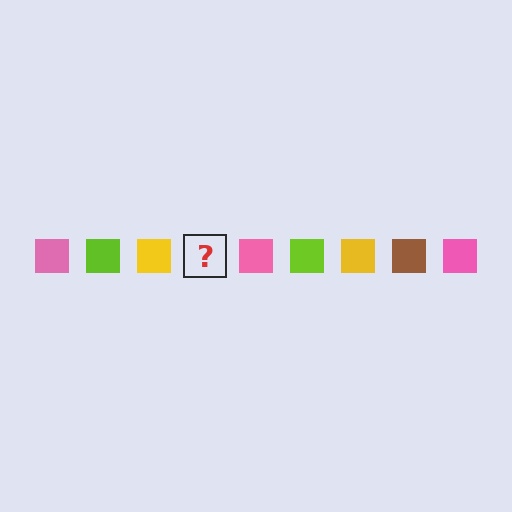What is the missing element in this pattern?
The missing element is a brown square.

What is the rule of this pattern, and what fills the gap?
The rule is that the pattern cycles through pink, lime, yellow, brown squares. The gap should be filled with a brown square.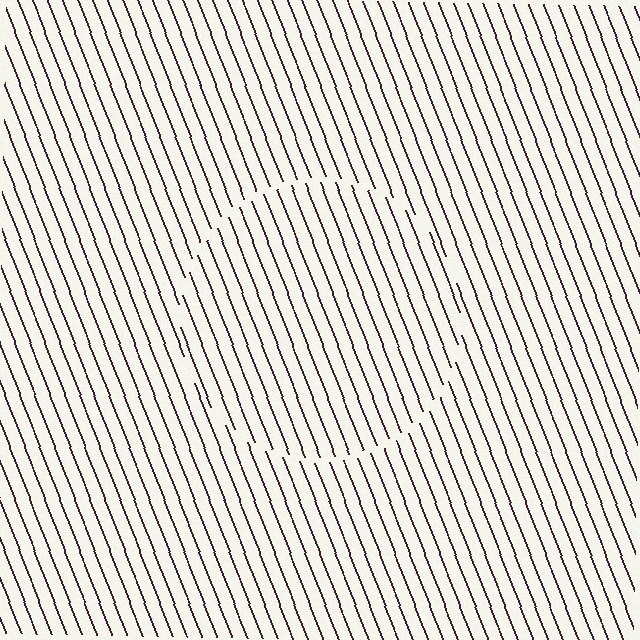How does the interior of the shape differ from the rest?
The interior of the shape contains the same grating, shifted by half a period — the contour is defined by the phase discontinuity where line-ends from the inner and outer gratings abut.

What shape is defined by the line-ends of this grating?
An illusory circle. The interior of the shape contains the same grating, shifted by half a period — the contour is defined by the phase discontinuity where line-ends from the inner and outer gratings abut.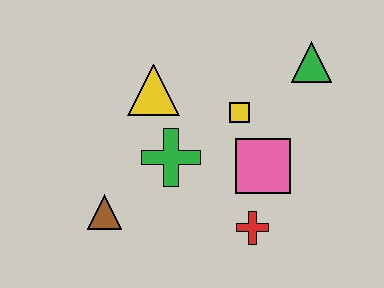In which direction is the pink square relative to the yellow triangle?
The pink square is to the right of the yellow triangle.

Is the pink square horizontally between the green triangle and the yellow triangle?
Yes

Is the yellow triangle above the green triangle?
No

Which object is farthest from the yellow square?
The brown triangle is farthest from the yellow square.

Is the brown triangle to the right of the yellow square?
No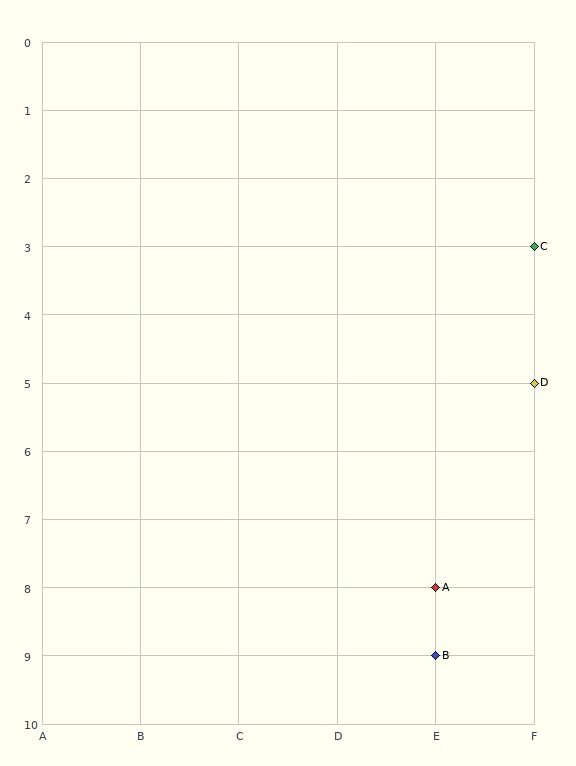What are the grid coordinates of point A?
Point A is at grid coordinates (E, 8).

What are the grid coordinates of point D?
Point D is at grid coordinates (F, 5).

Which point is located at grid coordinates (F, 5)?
Point D is at (F, 5).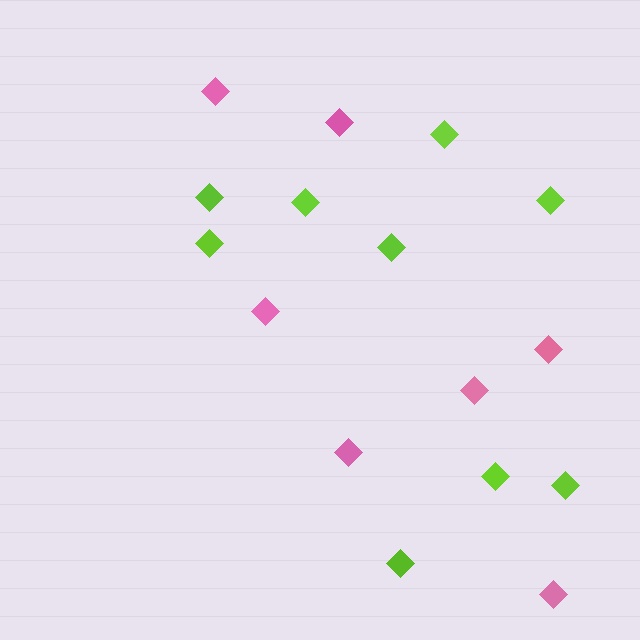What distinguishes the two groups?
There are 2 groups: one group of lime diamonds (9) and one group of pink diamonds (7).